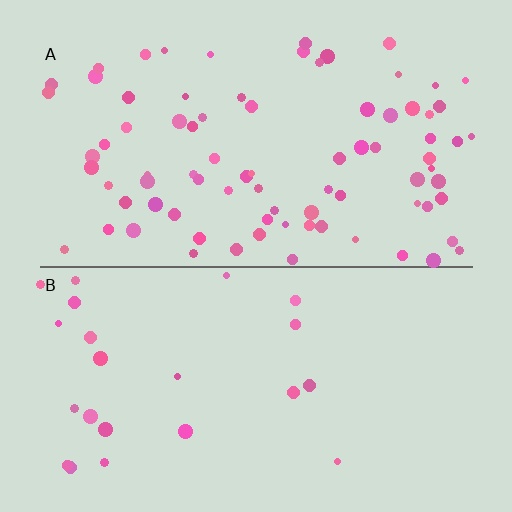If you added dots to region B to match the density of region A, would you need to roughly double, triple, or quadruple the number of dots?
Approximately quadruple.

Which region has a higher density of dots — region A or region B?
A (the top).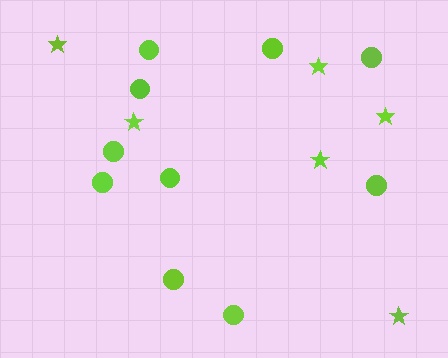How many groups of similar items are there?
There are 2 groups: one group of stars (6) and one group of circles (10).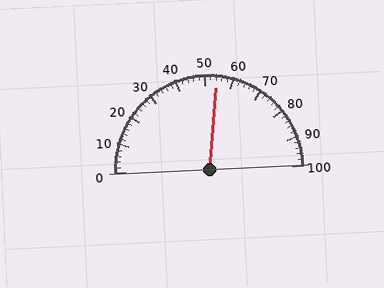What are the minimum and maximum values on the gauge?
The gauge ranges from 0 to 100.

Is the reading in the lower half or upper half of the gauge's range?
The reading is in the upper half of the range (0 to 100).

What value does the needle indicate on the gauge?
The needle indicates approximately 54.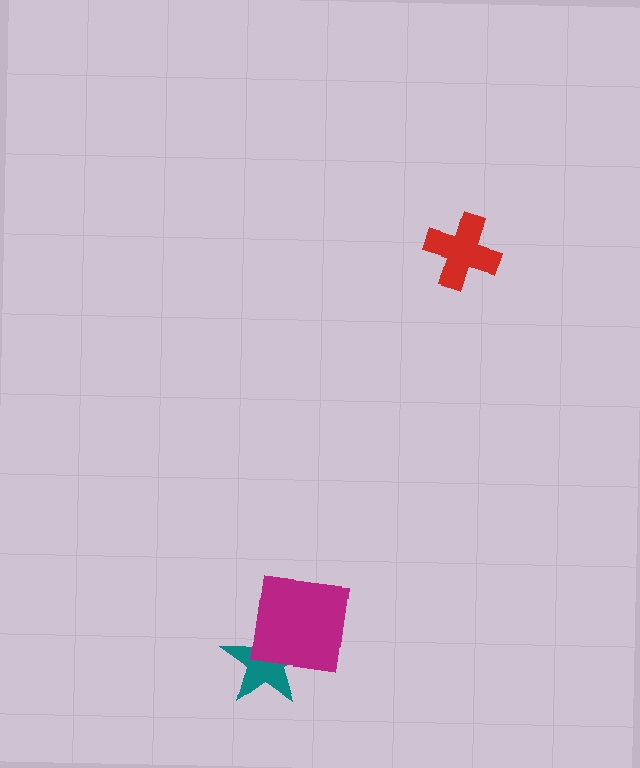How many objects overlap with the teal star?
1 object overlaps with the teal star.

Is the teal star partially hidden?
Yes, it is partially covered by another shape.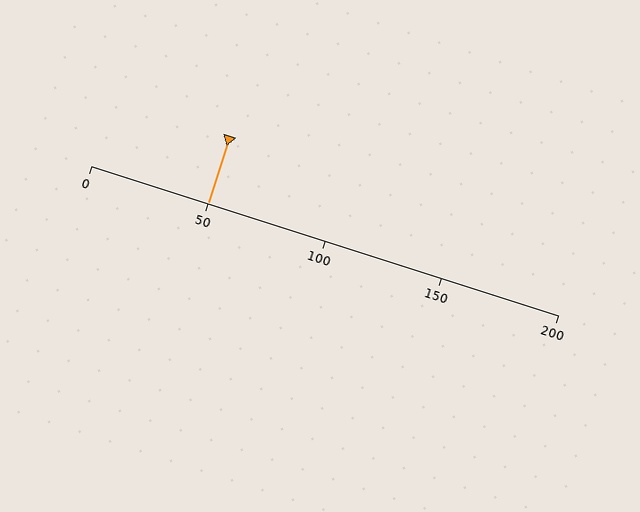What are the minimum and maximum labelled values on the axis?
The axis runs from 0 to 200.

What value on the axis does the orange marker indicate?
The marker indicates approximately 50.